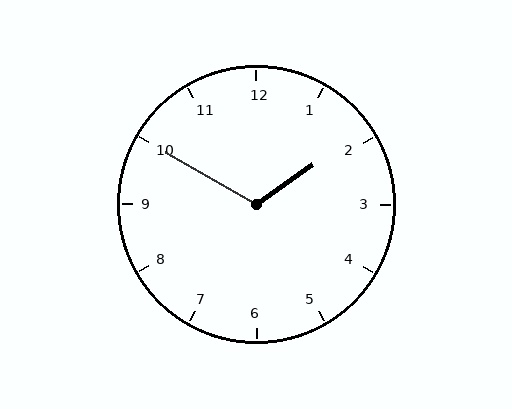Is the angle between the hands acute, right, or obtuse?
It is obtuse.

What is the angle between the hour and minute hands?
Approximately 115 degrees.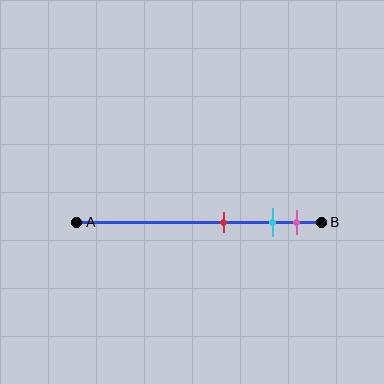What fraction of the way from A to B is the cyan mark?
The cyan mark is approximately 80% (0.8) of the way from A to B.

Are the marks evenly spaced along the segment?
No, the marks are not evenly spaced.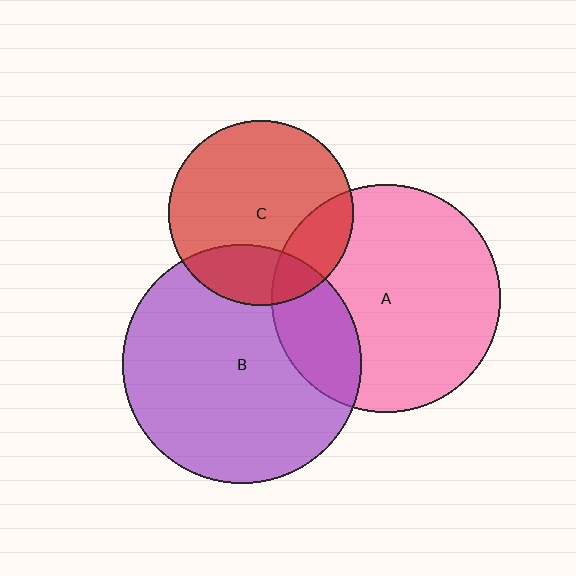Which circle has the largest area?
Circle B (purple).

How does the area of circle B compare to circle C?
Approximately 1.7 times.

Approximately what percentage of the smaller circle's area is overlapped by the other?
Approximately 20%.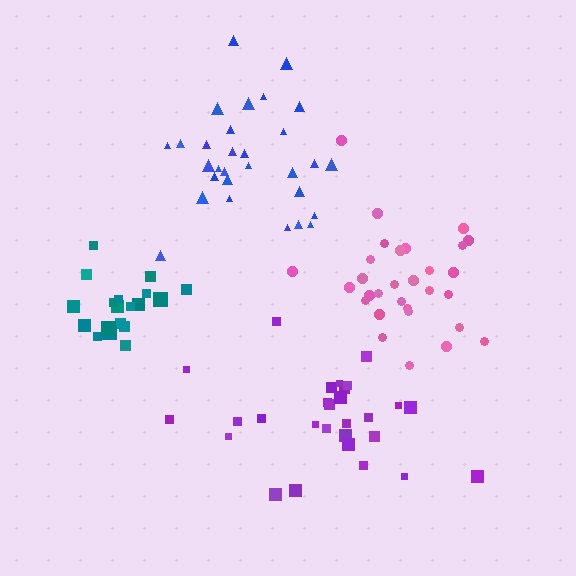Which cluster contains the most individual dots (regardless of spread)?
Pink (31).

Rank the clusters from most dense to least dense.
teal, pink, purple, blue.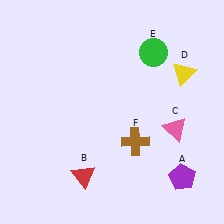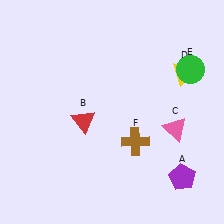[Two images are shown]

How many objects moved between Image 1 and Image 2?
2 objects moved between the two images.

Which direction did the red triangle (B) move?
The red triangle (B) moved up.